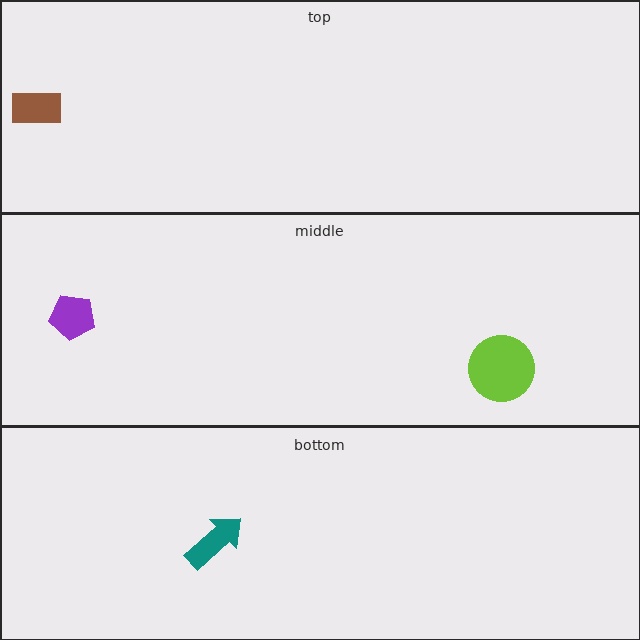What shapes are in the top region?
The brown rectangle.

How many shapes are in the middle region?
2.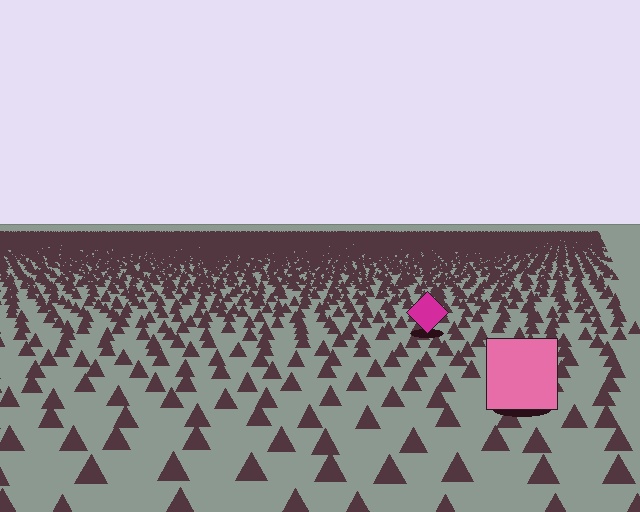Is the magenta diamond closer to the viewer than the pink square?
No. The pink square is closer — you can tell from the texture gradient: the ground texture is coarser near it.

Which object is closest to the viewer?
The pink square is closest. The texture marks near it are larger and more spread out.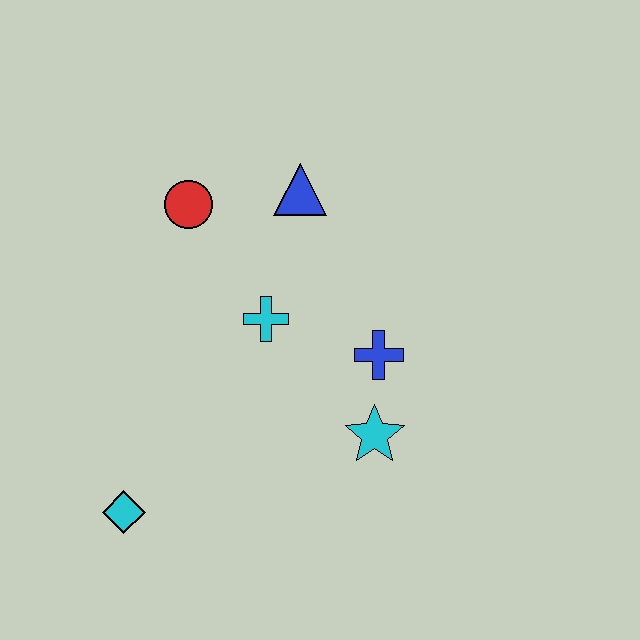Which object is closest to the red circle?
The blue triangle is closest to the red circle.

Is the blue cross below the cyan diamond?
No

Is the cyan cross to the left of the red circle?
No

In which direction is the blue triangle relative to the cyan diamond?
The blue triangle is above the cyan diamond.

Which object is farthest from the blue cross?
The cyan diamond is farthest from the blue cross.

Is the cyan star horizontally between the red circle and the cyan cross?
No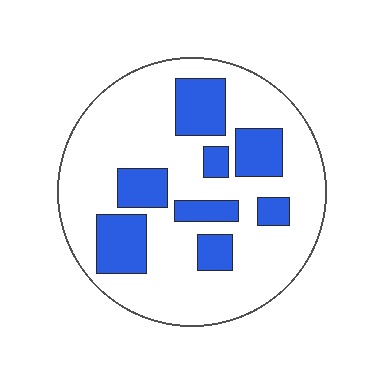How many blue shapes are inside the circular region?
8.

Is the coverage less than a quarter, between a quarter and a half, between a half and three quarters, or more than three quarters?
Between a quarter and a half.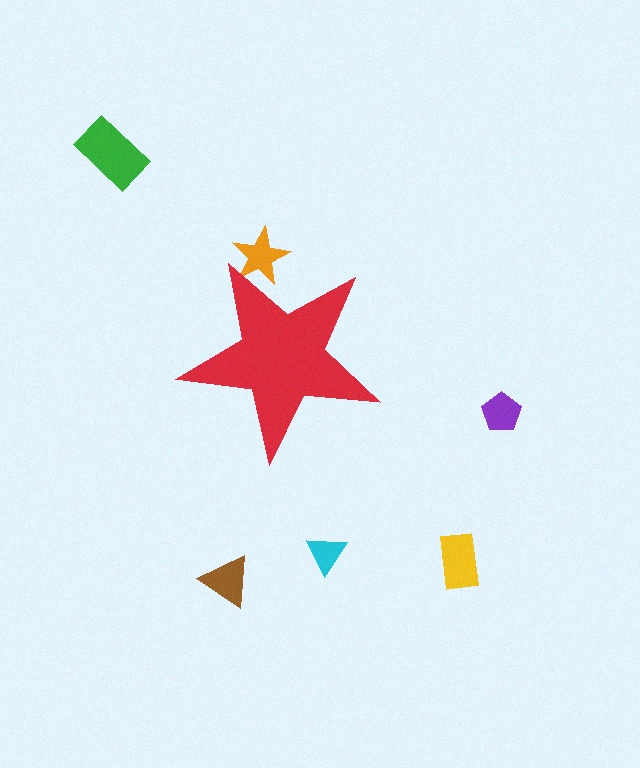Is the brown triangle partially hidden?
No, the brown triangle is fully visible.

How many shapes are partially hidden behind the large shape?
1 shape is partially hidden.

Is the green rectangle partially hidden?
No, the green rectangle is fully visible.